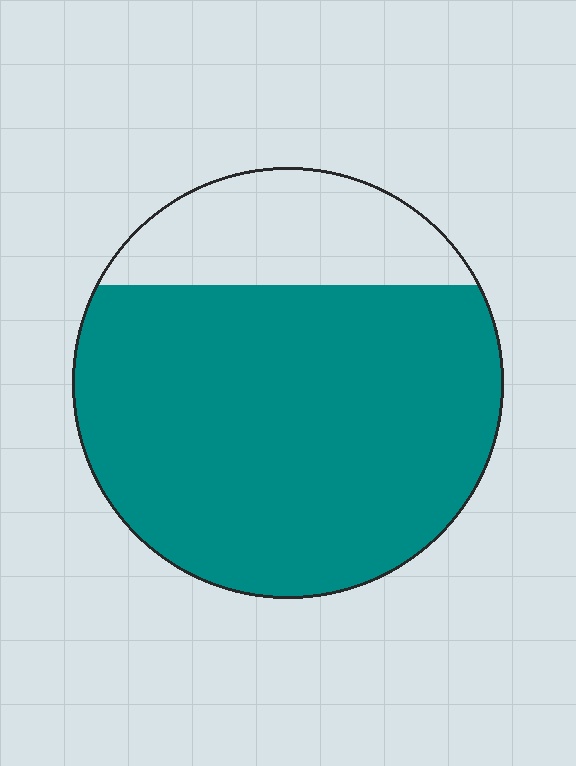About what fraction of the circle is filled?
About four fifths (4/5).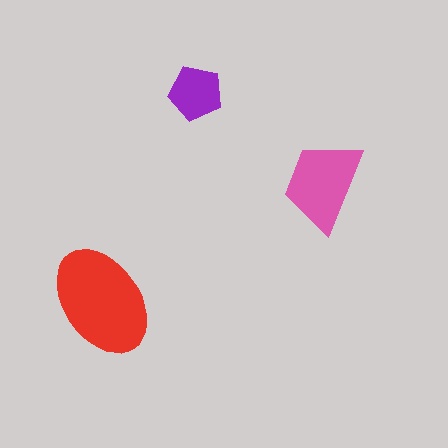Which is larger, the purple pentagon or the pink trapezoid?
The pink trapezoid.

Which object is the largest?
The red ellipse.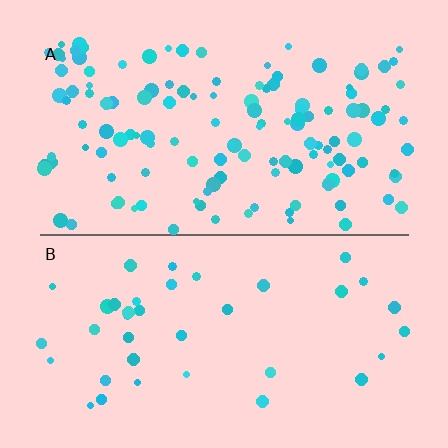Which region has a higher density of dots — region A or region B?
A (the top).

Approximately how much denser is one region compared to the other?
Approximately 3.4× — region A over region B.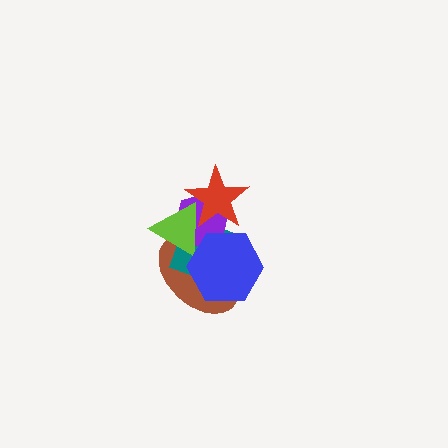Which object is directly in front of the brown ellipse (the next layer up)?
The teal diamond is directly in front of the brown ellipse.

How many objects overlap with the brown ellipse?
4 objects overlap with the brown ellipse.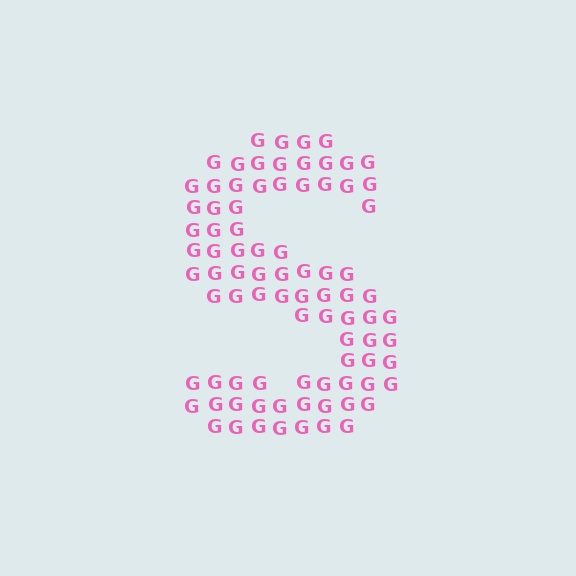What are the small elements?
The small elements are letter G's.